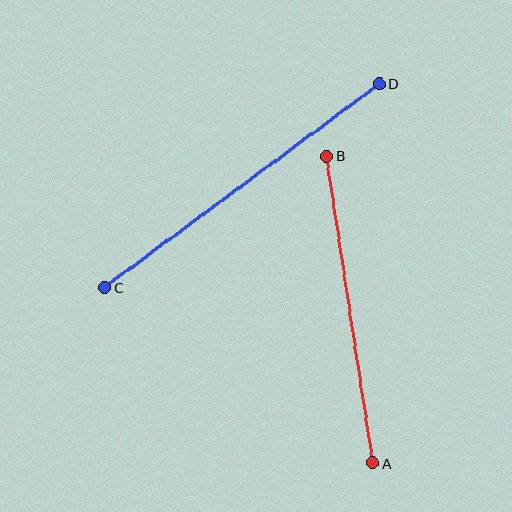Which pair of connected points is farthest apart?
Points C and D are farthest apart.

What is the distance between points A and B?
The distance is approximately 310 pixels.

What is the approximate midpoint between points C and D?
The midpoint is at approximately (242, 186) pixels.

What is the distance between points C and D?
The distance is approximately 342 pixels.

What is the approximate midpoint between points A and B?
The midpoint is at approximately (350, 310) pixels.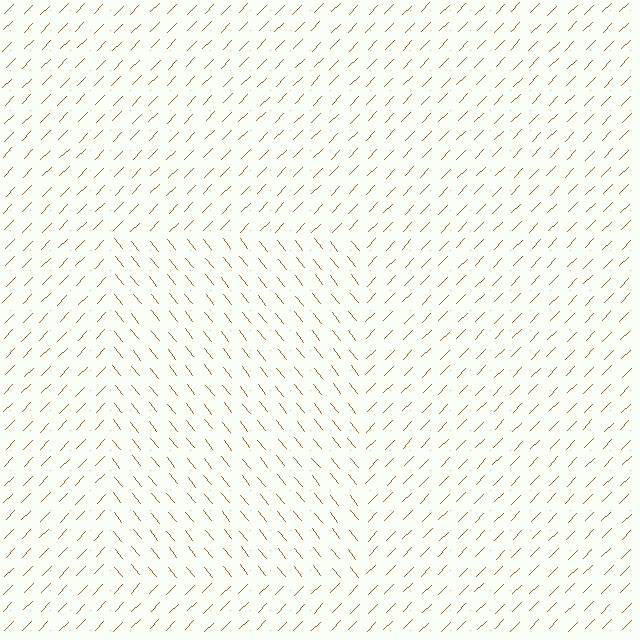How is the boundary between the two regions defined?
The boundary is defined purely by a change in line orientation (approximately 83 degrees difference). All lines are the same color and thickness.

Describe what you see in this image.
The image is filled with small brown line segments. A rectangle region in the image has lines oriented differently from the surrounding lines, creating a visible texture boundary.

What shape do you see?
I see a rectangle.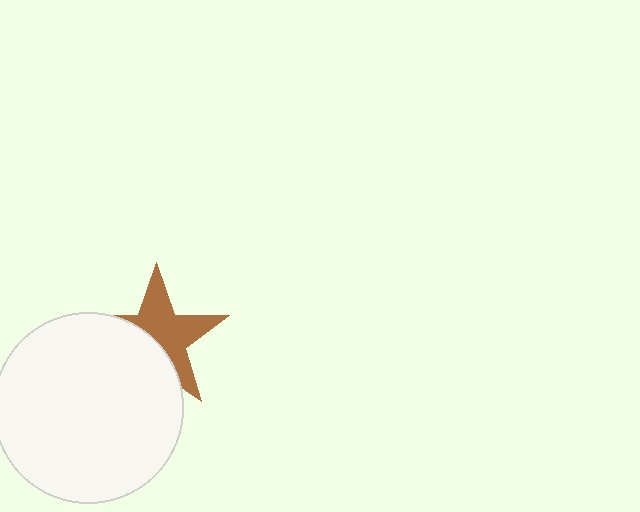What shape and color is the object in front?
The object in front is a white circle.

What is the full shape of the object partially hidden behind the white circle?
The partially hidden object is a brown star.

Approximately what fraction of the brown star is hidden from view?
Roughly 44% of the brown star is hidden behind the white circle.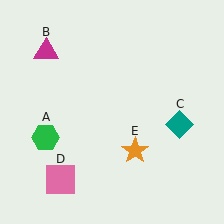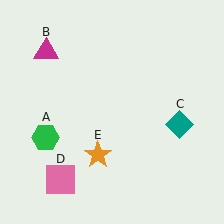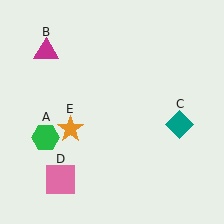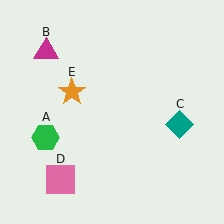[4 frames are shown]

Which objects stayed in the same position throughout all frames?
Green hexagon (object A) and magenta triangle (object B) and teal diamond (object C) and pink square (object D) remained stationary.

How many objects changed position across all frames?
1 object changed position: orange star (object E).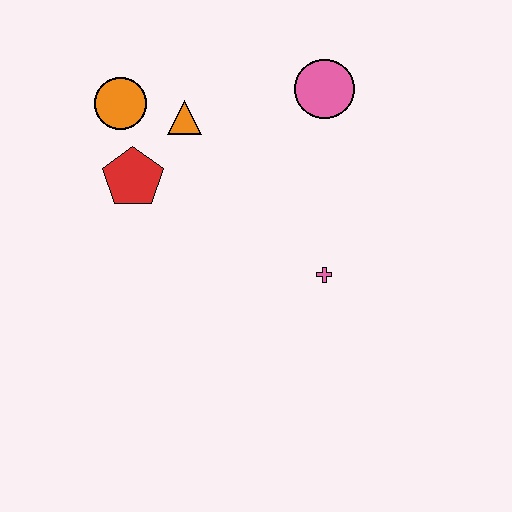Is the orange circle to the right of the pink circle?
No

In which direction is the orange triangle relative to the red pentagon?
The orange triangle is above the red pentagon.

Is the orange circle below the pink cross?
No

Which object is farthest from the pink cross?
The orange circle is farthest from the pink cross.